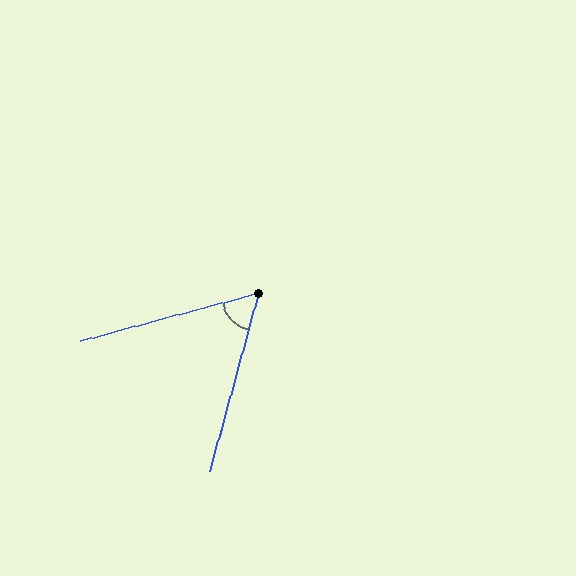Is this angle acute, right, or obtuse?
It is acute.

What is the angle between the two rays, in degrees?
Approximately 59 degrees.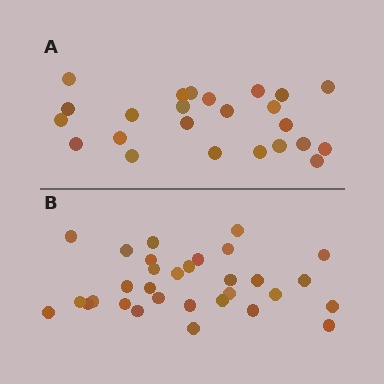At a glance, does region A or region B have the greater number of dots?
Region B (the bottom region) has more dots.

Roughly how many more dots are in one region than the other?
Region B has roughly 8 or so more dots than region A.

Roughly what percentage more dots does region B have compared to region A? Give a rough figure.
About 30% more.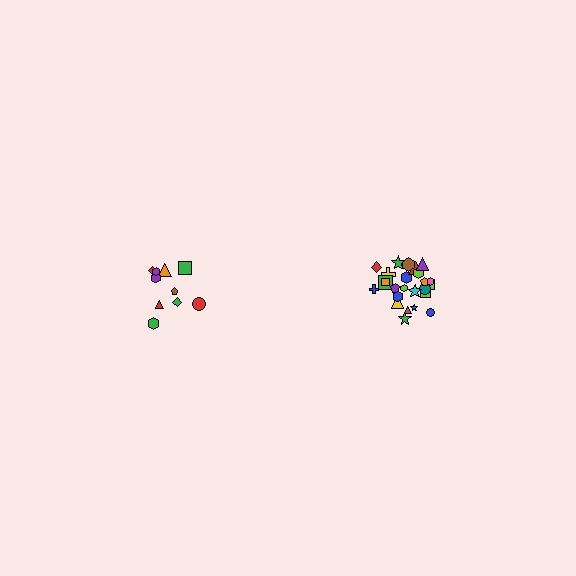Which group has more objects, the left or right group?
The right group.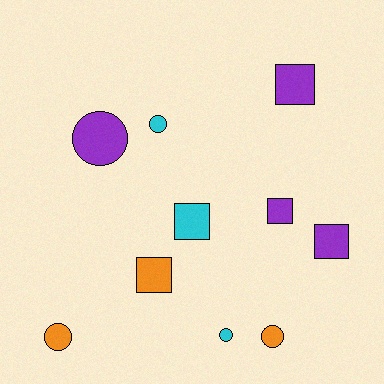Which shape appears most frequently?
Square, with 5 objects.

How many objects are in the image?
There are 10 objects.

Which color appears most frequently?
Purple, with 4 objects.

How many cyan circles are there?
There are 2 cyan circles.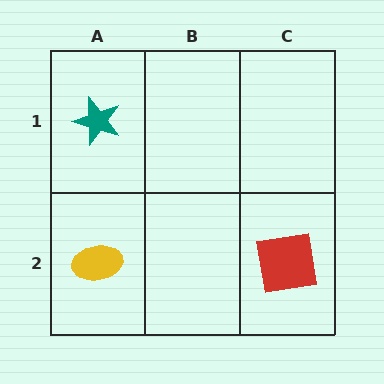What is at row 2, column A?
A yellow ellipse.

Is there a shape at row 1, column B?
No, that cell is empty.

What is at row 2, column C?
A red square.